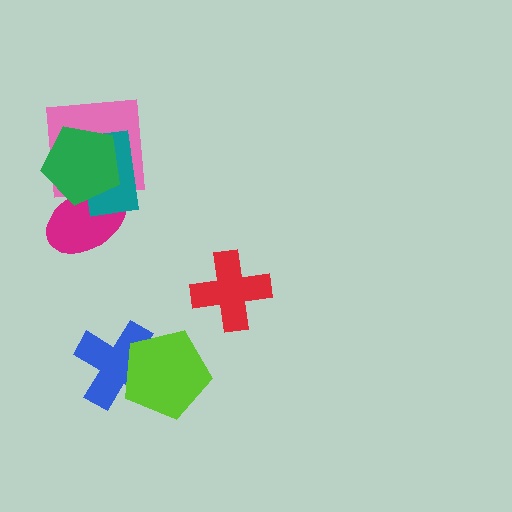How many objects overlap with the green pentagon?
3 objects overlap with the green pentagon.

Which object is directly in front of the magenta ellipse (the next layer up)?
The pink square is directly in front of the magenta ellipse.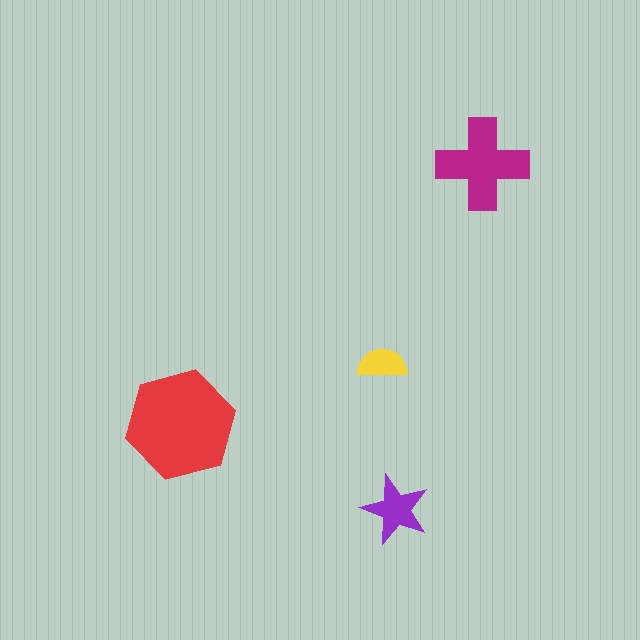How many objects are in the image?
There are 4 objects in the image.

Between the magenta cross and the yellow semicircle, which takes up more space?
The magenta cross.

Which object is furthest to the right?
The magenta cross is rightmost.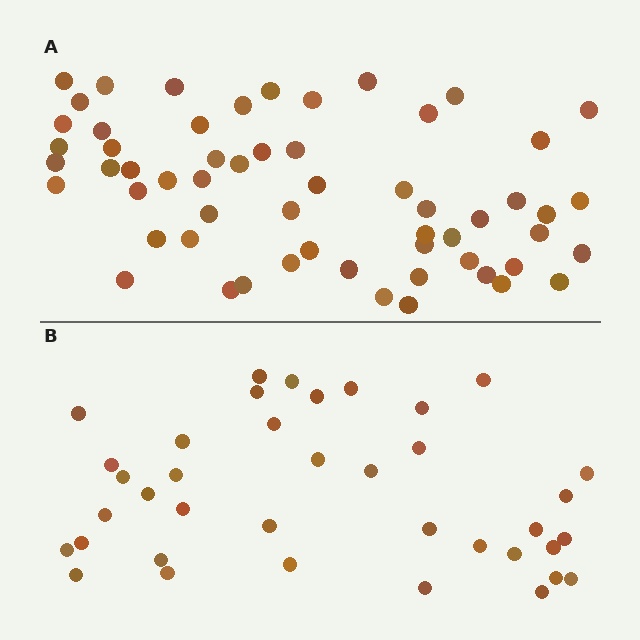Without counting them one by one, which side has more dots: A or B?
Region A (the top region) has more dots.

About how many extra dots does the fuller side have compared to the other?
Region A has approximately 20 more dots than region B.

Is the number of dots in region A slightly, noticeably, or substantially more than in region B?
Region A has substantially more. The ratio is roughly 1.5 to 1.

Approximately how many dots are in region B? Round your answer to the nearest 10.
About 40 dots. (The exact count is 38, which rounds to 40.)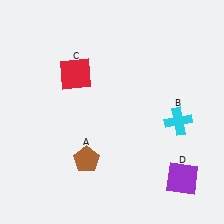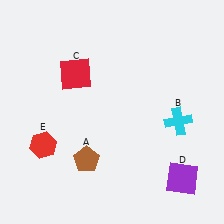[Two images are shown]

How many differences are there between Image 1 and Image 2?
There is 1 difference between the two images.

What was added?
A red hexagon (E) was added in Image 2.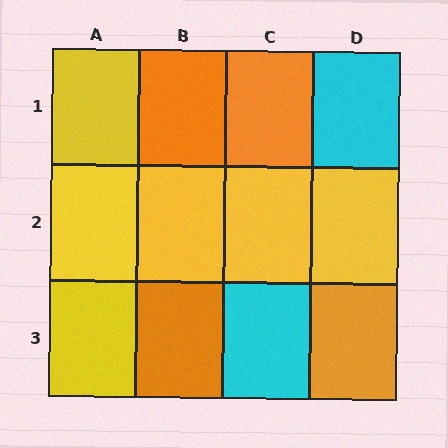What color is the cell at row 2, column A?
Yellow.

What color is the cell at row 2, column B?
Yellow.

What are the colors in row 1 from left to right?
Yellow, orange, orange, cyan.